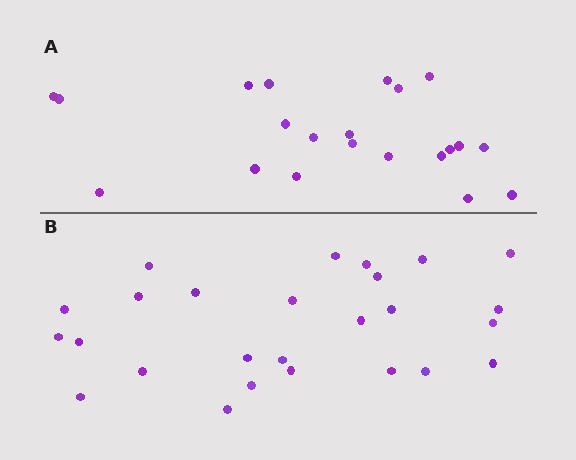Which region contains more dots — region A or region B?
Region B (the bottom region) has more dots.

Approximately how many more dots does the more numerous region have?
Region B has about 5 more dots than region A.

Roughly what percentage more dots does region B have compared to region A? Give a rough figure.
About 25% more.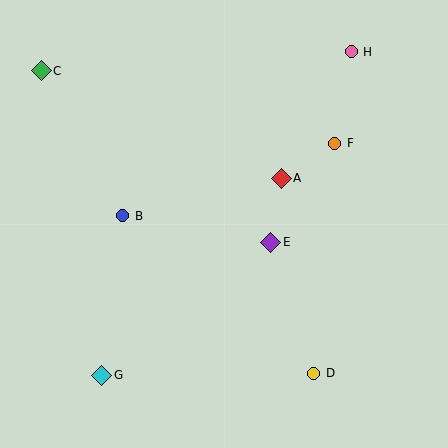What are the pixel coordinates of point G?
Point G is at (102, 375).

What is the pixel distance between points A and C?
The distance between A and C is 263 pixels.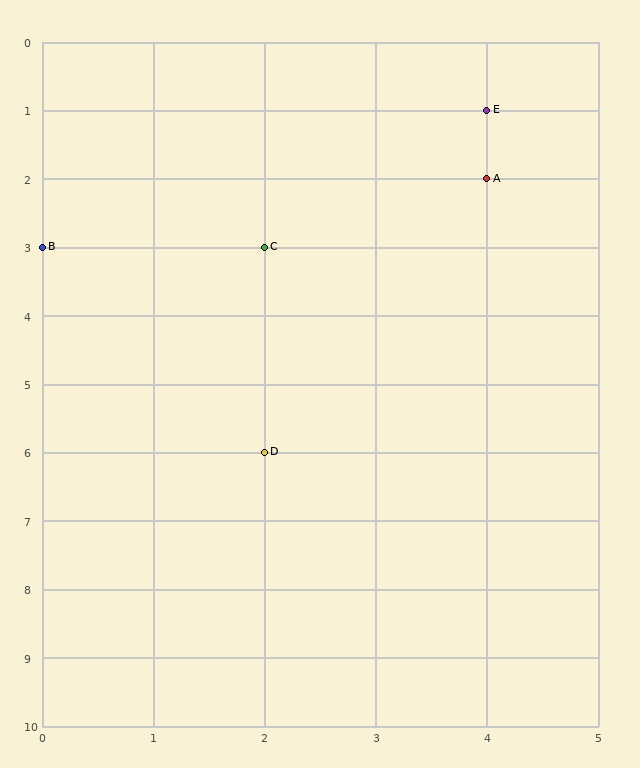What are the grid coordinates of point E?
Point E is at grid coordinates (4, 1).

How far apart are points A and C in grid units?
Points A and C are 2 columns and 1 row apart (about 2.2 grid units diagonally).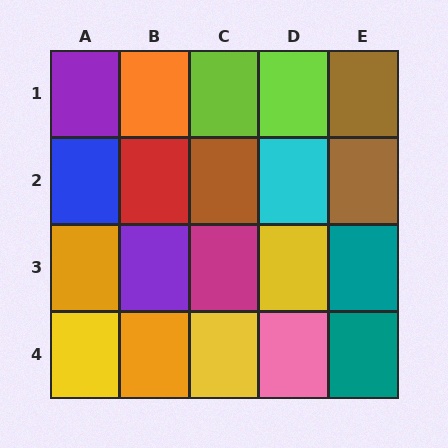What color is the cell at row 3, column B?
Purple.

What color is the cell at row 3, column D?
Yellow.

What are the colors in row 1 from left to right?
Purple, orange, lime, lime, brown.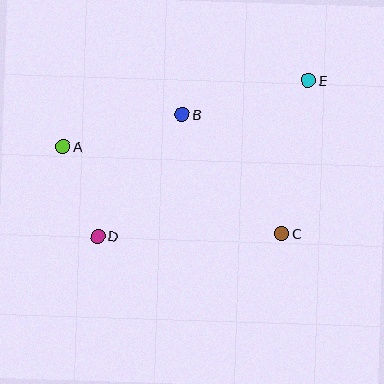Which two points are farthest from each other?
Points D and E are farthest from each other.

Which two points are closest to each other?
Points A and D are closest to each other.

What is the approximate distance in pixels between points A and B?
The distance between A and B is approximately 123 pixels.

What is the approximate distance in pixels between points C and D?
The distance between C and D is approximately 183 pixels.